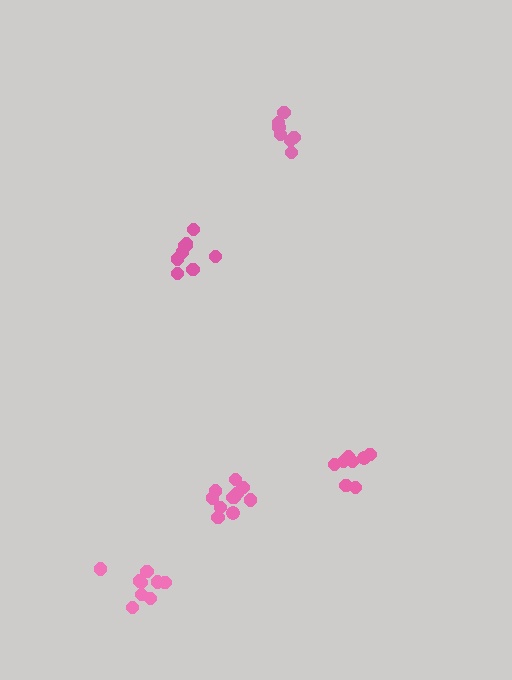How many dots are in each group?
Group 1: 11 dots, Group 2: 9 dots, Group 3: 8 dots, Group 4: 9 dots, Group 5: 7 dots (44 total).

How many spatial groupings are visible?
There are 5 spatial groupings.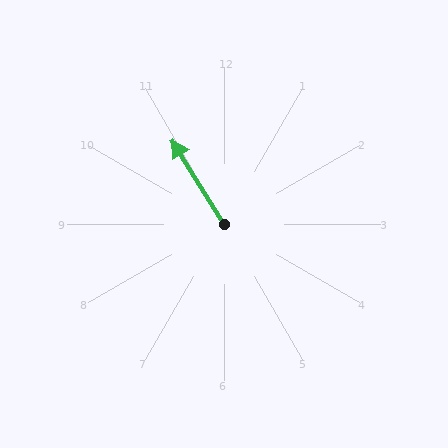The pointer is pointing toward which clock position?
Roughly 11 o'clock.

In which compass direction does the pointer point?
Northwest.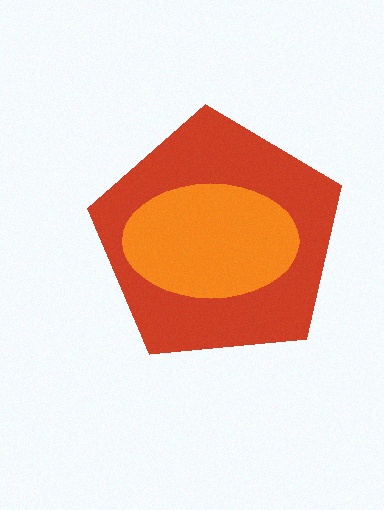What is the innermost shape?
The orange ellipse.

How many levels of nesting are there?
2.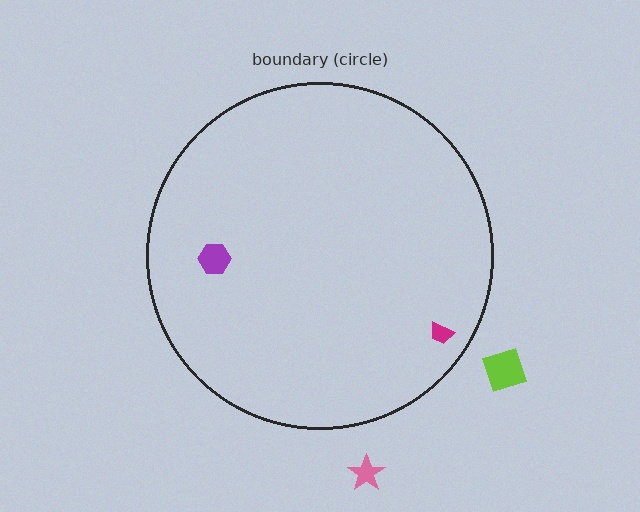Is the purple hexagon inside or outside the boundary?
Inside.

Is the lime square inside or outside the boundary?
Outside.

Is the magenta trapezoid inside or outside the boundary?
Inside.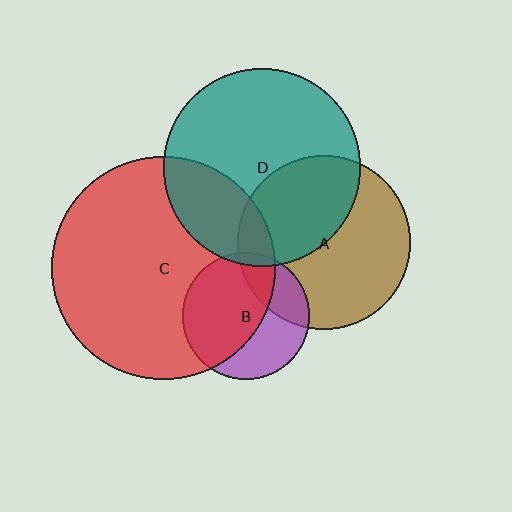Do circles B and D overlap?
Yes.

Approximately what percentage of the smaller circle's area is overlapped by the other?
Approximately 5%.